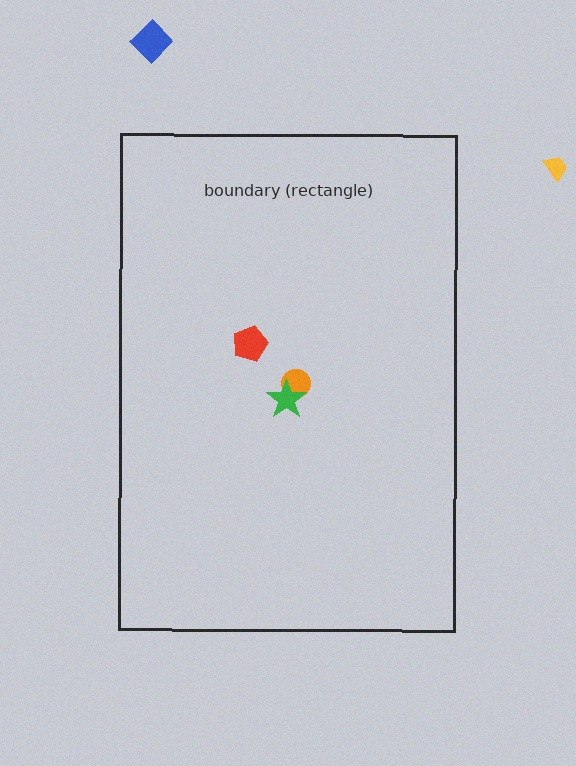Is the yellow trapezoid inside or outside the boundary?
Outside.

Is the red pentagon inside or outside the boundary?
Inside.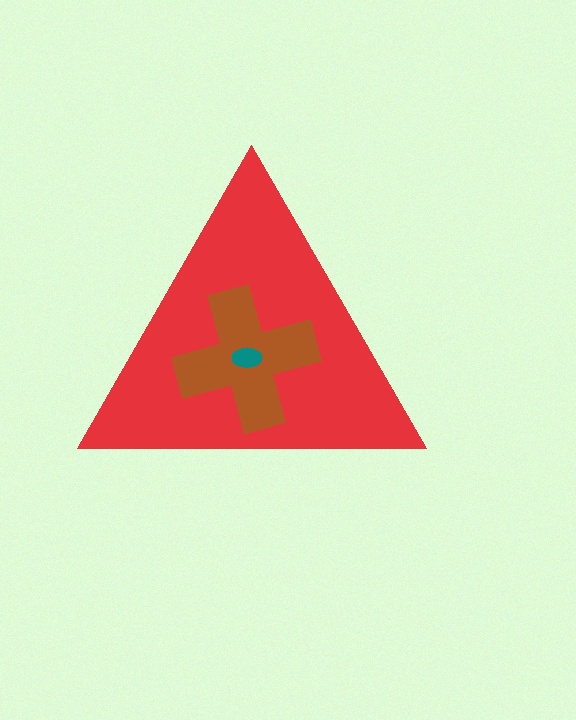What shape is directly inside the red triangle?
The brown cross.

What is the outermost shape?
The red triangle.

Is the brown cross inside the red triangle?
Yes.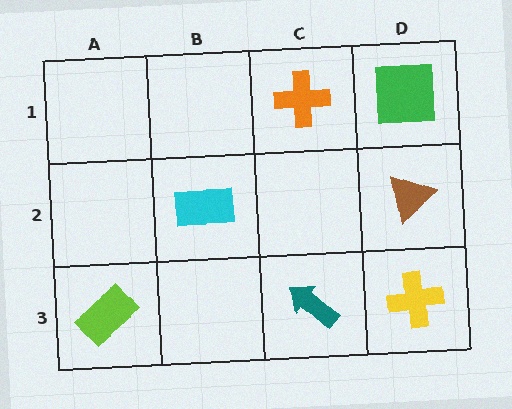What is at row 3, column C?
A teal arrow.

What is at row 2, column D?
A brown triangle.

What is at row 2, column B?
A cyan rectangle.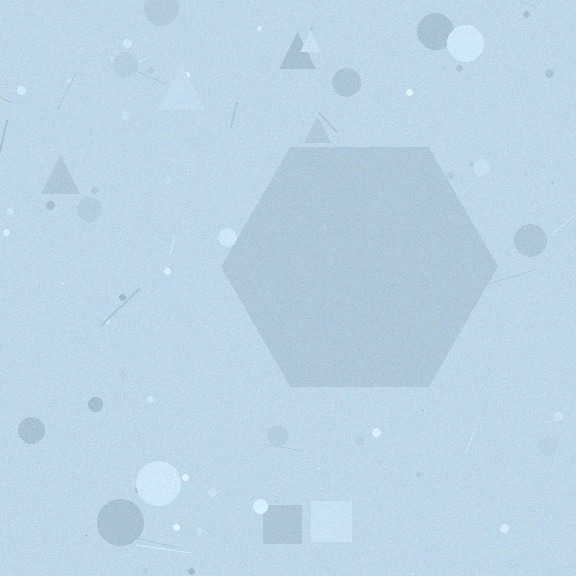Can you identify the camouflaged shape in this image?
The camouflaged shape is a hexagon.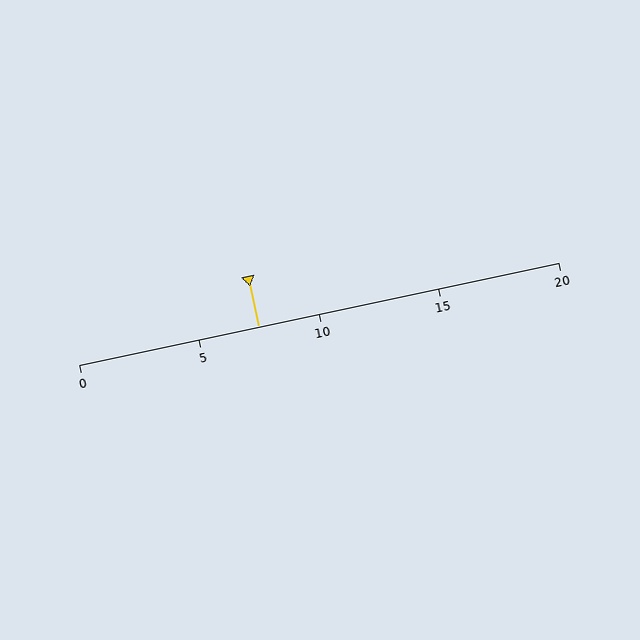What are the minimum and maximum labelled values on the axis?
The axis runs from 0 to 20.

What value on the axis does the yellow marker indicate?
The marker indicates approximately 7.5.